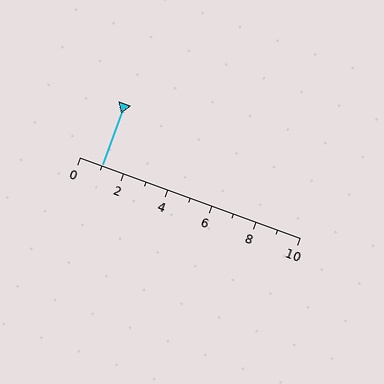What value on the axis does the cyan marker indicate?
The marker indicates approximately 1.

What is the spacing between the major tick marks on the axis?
The major ticks are spaced 2 apart.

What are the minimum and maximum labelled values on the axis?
The axis runs from 0 to 10.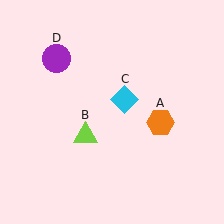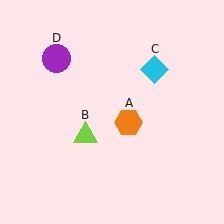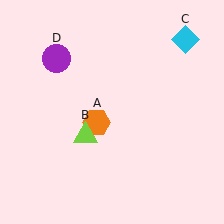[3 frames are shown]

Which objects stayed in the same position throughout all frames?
Lime triangle (object B) and purple circle (object D) remained stationary.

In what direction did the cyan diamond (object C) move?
The cyan diamond (object C) moved up and to the right.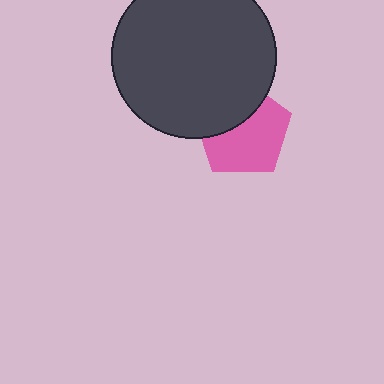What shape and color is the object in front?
The object in front is a dark gray circle.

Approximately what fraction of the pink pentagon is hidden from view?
Roughly 38% of the pink pentagon is hidden behind the dark gray circle.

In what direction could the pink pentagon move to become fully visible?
The pink pentagon could move down. That would shift it out from behind the dark gray circle entirely.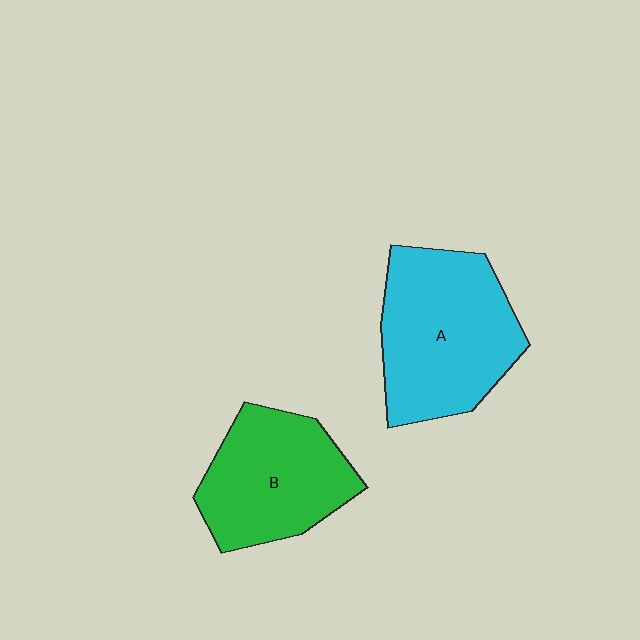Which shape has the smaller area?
Shape B (green).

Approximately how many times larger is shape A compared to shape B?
Approximately 1.2 times.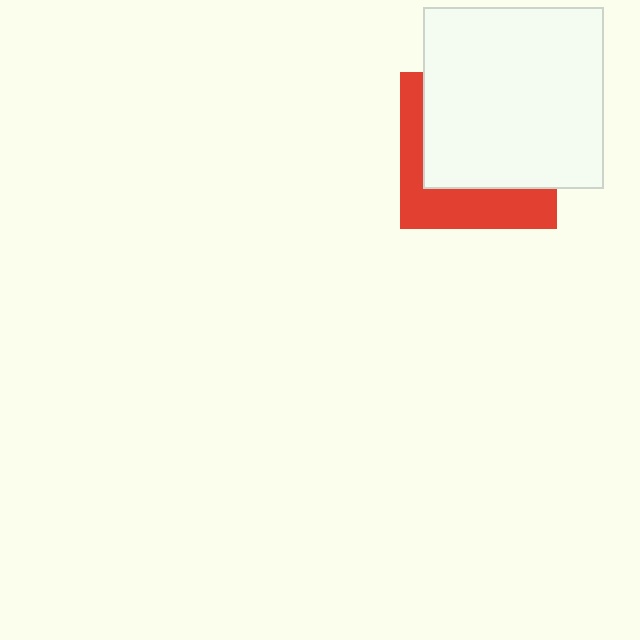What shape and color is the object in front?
The object in front is a white square.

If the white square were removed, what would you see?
You would see the complete red square.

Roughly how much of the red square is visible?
A small part of it is visible (roughly 37%).